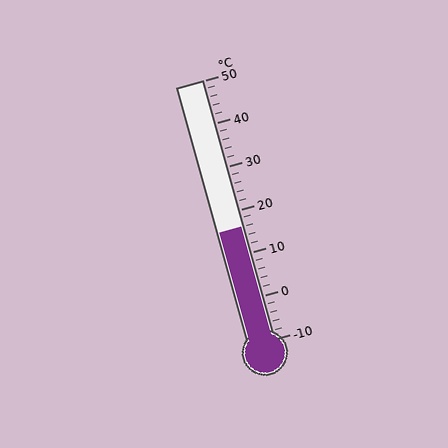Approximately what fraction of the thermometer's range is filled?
The thermometer is filled to approximately 45% of its range.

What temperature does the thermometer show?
The thermometer shows approximately 16°C.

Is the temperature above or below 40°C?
The temperature is below 40°C.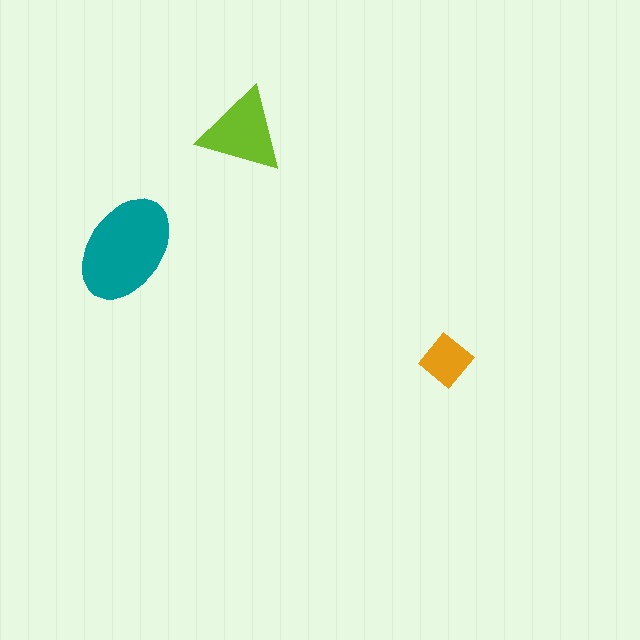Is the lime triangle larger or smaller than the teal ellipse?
Smaller.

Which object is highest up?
The lime triangle is topmost.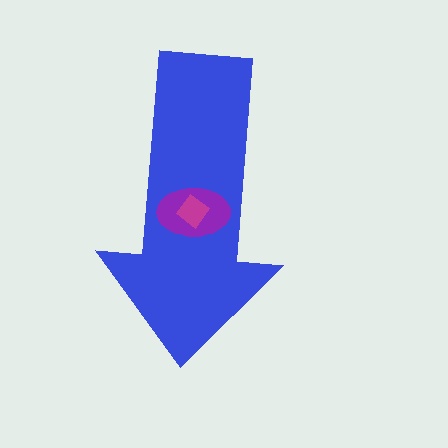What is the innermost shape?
The magenta diamond.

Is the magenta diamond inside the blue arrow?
Yes.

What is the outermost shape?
The blue arrow.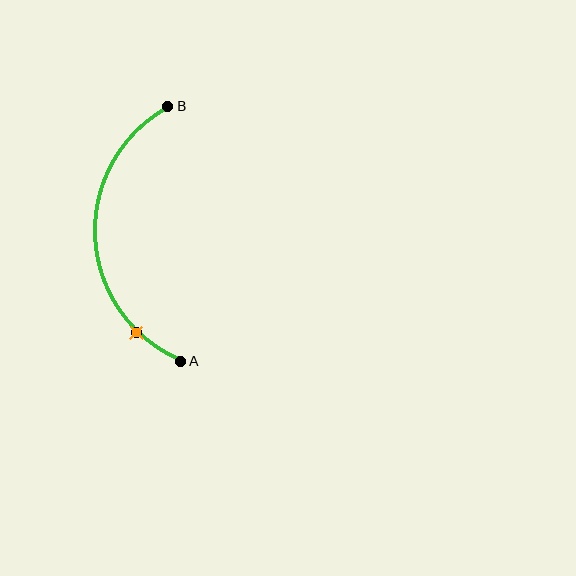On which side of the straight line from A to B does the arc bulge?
The arc bulges to the left of the straight line connecting A and B.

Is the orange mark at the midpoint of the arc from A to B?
No. The orange mark lies on the arc but is closer to endpoint A. The arc midpoint would be at the point on the curve equidistant along the arc from both A and B.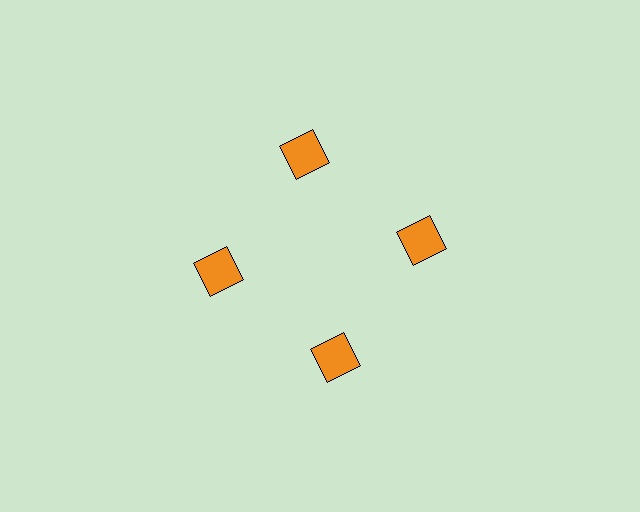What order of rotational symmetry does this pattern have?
This pattern has 4-fold rotational symmetry.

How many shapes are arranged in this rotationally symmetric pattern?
There are 4 shapes, arranged in 4 groups of 1.